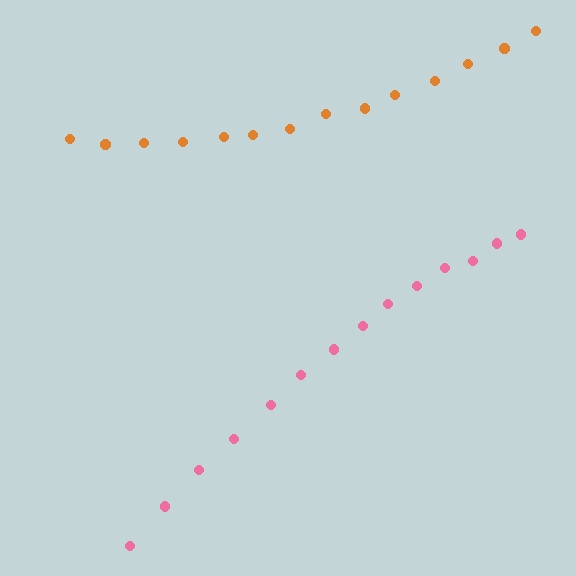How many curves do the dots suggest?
There are 2 distinct paths.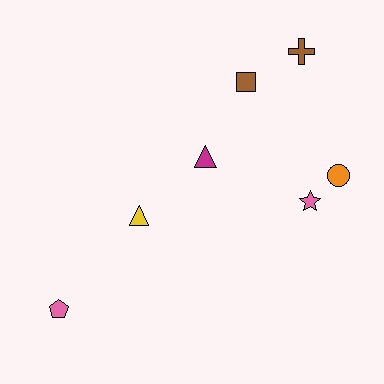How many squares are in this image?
There is 1 square.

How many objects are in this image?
There are 7 objects.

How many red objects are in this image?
There are no red objects.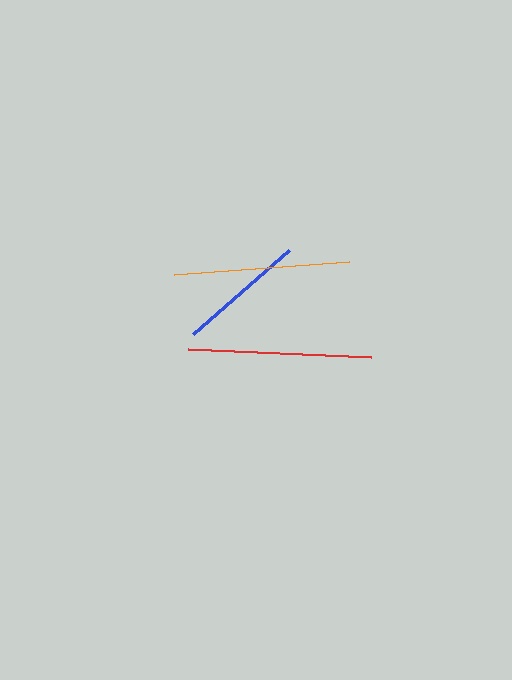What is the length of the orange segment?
The orange segment is approximately 176 pixels long.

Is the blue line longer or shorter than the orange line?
The orange line is longer than the blue line.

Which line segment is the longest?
The red line is the longest at approximately 183 pixels.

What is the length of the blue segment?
The blue segment is approximately 127 pixels long.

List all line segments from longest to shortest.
From longest to shortest: red, orange, blue.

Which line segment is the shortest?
The blue line is the shortest at approximately 127 pixels.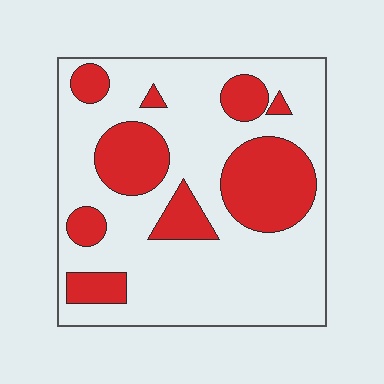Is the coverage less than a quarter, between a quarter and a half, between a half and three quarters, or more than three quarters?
Between a quarter and a half.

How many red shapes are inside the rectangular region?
9.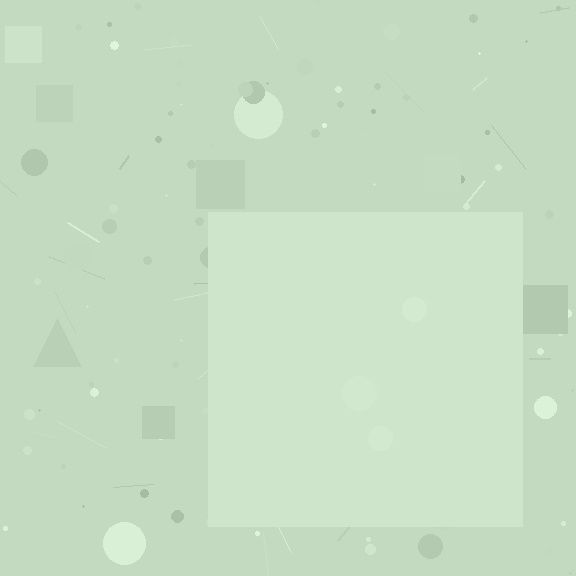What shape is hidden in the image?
A square is hidden in the image.